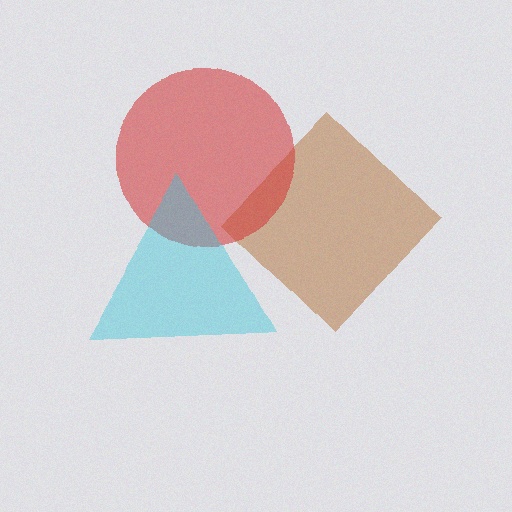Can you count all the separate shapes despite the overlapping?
Yes, there are 3 separate shapes.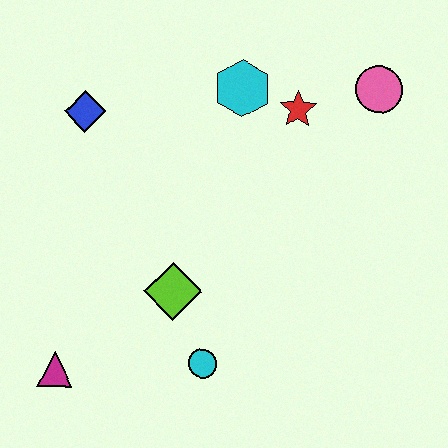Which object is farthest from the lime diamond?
The pink circle is farthest from the lime diamond.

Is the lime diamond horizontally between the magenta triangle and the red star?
Yes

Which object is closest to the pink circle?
The red star is closest to the pink circle.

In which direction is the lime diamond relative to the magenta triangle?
The lime diamond is to the right of the magenta triangle.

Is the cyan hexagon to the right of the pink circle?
No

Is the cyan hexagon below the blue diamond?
No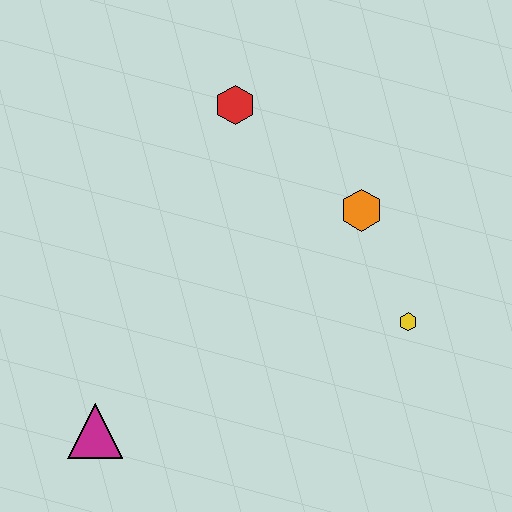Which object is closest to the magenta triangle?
The yellow hexagon is closest to the magenta triangle.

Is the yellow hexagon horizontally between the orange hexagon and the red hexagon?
No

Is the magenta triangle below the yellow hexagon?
Yes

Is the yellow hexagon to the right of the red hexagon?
Yes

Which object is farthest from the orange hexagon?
The magenta triangle is farthest from the orange hexagon.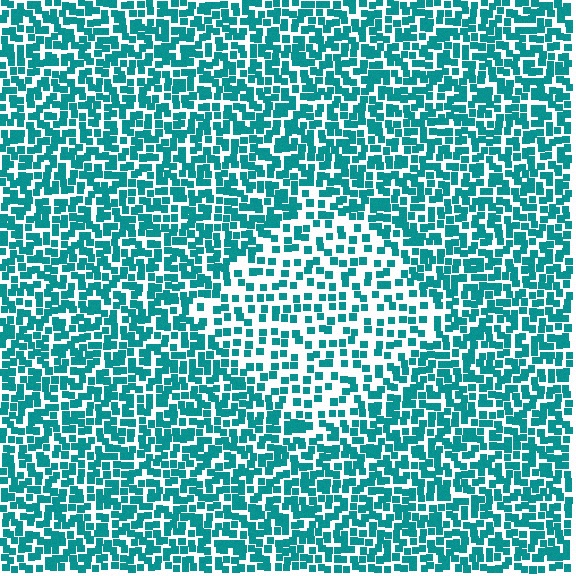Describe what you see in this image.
The image contains small teal elements arranged at two different densities. A diamond-shaped region is visible where the elements are less densely packed than the surrounding area.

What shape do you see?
I see a diamond.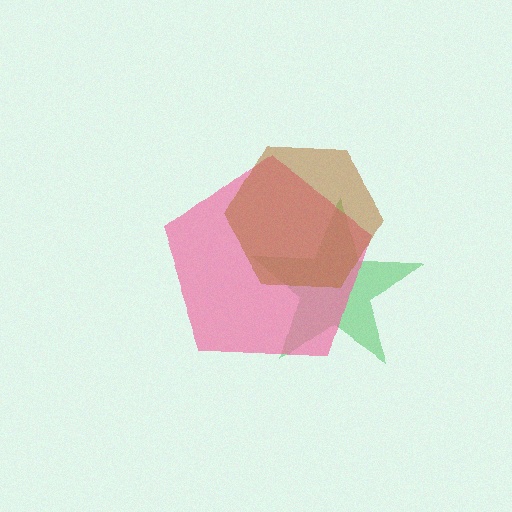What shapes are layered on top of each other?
The layered shapes are: a green star, a pink pentagon, a brown hexagon.